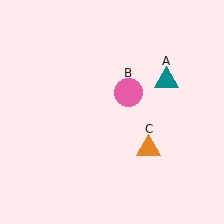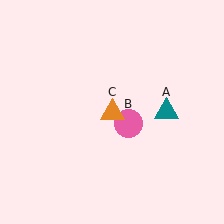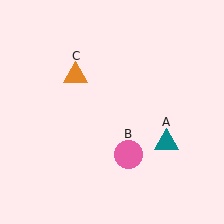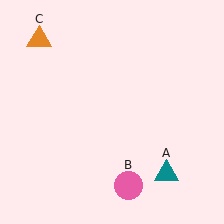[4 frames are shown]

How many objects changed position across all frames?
3 objects changed position: teal triangle (object A), pink circle (object B), orange triangle (object C).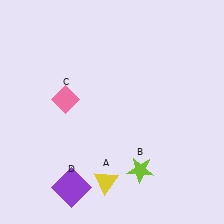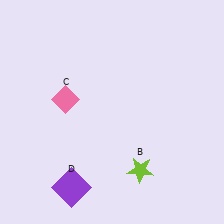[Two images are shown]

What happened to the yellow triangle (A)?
The yellow triangle (A) was removed in Image 2. It was in the bottom-left area of Image 1.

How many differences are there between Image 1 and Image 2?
There is 1 difference between the two images.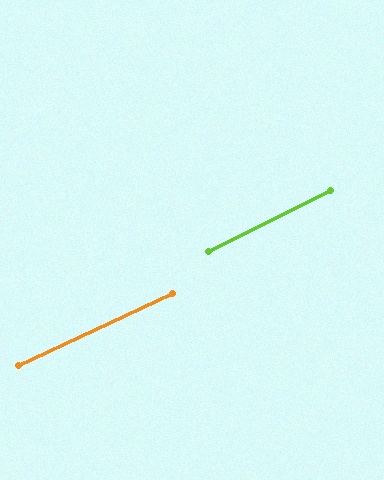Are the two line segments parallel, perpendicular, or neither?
Parallel — their directions differ by only 1.8°.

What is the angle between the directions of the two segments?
Approximately 2 degrees.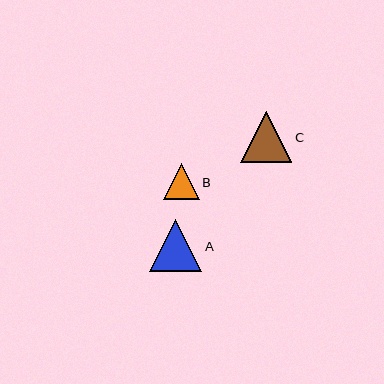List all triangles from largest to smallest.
From largest to smallest: A, C, B.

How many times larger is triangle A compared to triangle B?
Triangle A is approximately 1.5 times the size of triangle B.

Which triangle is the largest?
Triangle A is the largest with a size of approximately 53 pixels.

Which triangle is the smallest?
Triangle B is the smallest with a size of approximately 36 pixels.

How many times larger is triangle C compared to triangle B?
Triangle C is approximately 1.4 times the size of triangle B.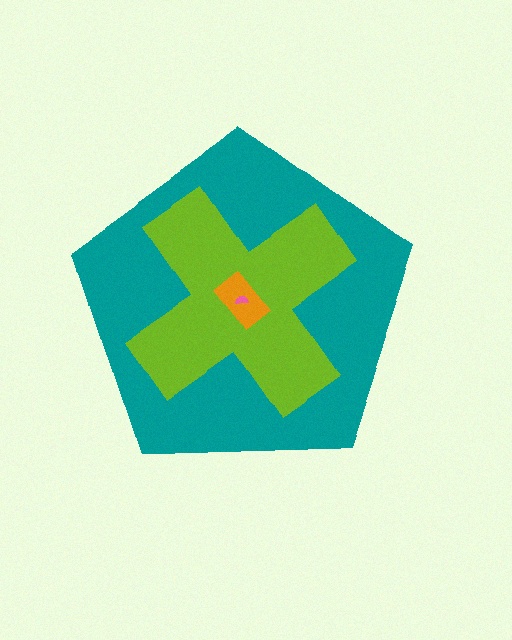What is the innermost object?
The pink semicircle.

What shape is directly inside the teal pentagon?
The lime cross.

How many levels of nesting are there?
4.